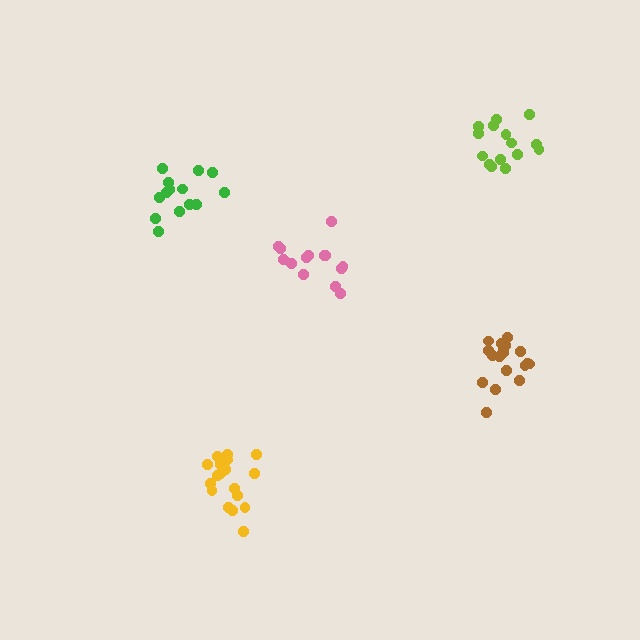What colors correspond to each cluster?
The clusters are colored: brown, green, pink, lime, yellow.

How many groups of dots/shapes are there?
There are 5 groups.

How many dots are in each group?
Group 1: 18 dots, Group 2: 14 dots, Group 3: 14 dots, Group 4: 15 dots, Group 5: 18 dots (79 total).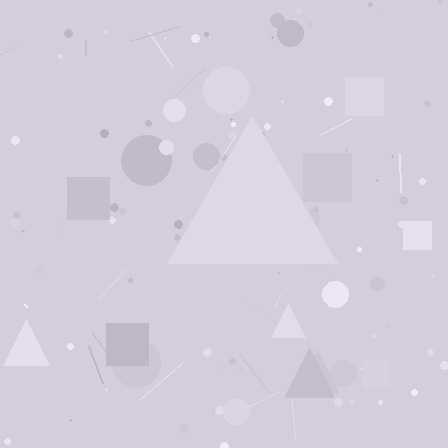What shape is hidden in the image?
A triangle is hidden in the image.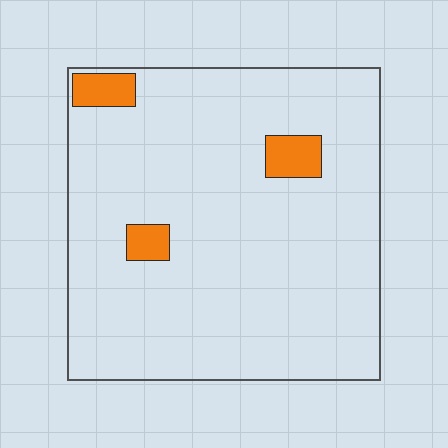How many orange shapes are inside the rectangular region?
3.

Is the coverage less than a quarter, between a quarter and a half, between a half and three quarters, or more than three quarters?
Less than a quarter.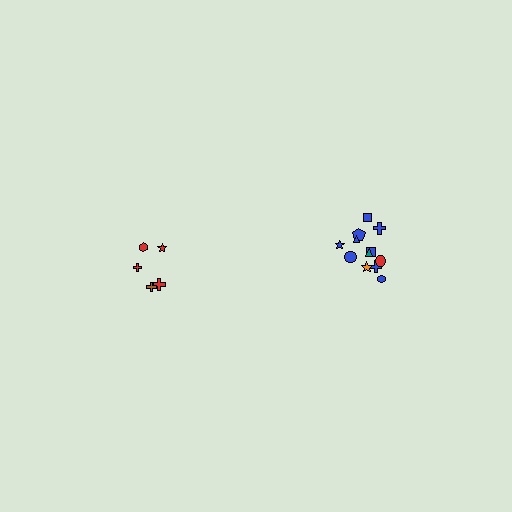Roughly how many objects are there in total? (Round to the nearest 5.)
Roughly 15 objects in total.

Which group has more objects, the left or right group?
The right group.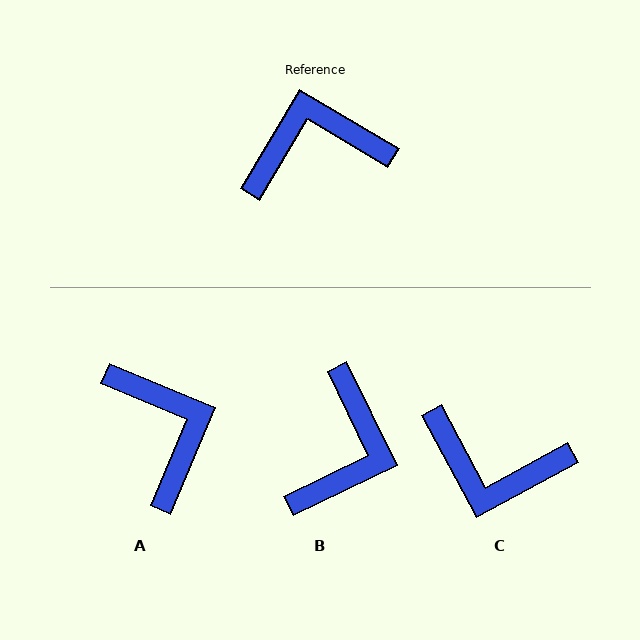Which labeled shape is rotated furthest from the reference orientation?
C, about 149 degrees away.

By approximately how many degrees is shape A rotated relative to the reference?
Approximately 82 degrees clockwise.